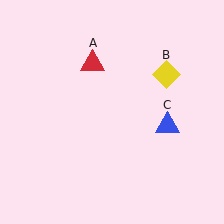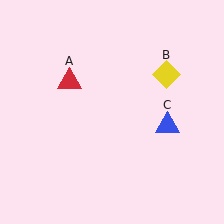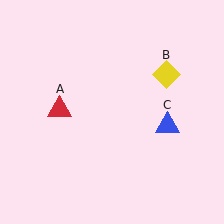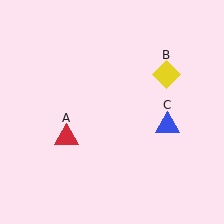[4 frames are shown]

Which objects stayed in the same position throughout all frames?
Yellow diamond (object B) and blue triangle (object C) remained stationary.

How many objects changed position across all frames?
1 object changed position: red triangle (object A).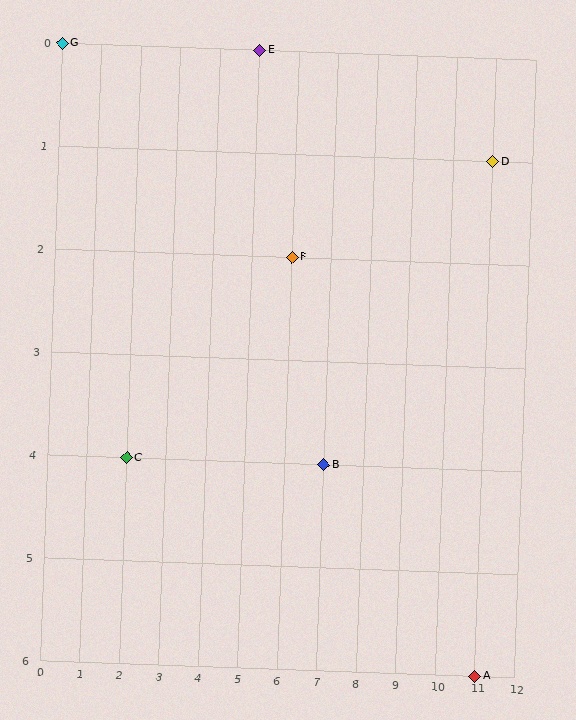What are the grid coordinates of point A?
Point A is at grid coordinates (11, 6).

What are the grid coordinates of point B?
Point B is at grid coordinates (7, 4).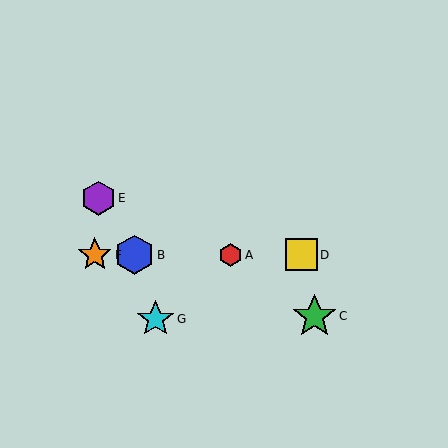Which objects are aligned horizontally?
Objects A, B, D, F are aligned horizontally.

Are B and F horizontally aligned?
Yes, both are at y≈255.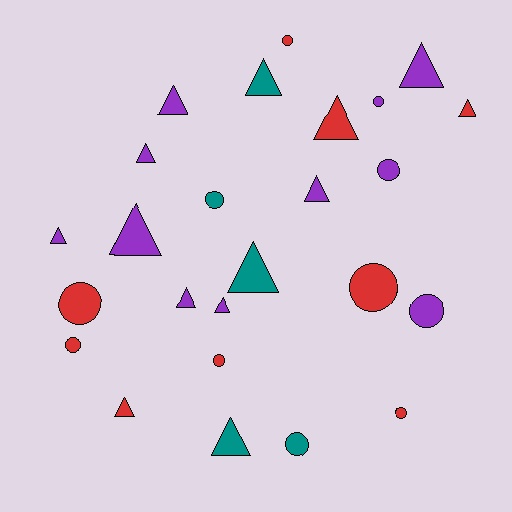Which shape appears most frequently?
Triangle, with 14 objects.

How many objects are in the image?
There are 25 objects.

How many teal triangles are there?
There are 3 teal triangles.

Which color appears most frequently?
Purple, with 11 objects.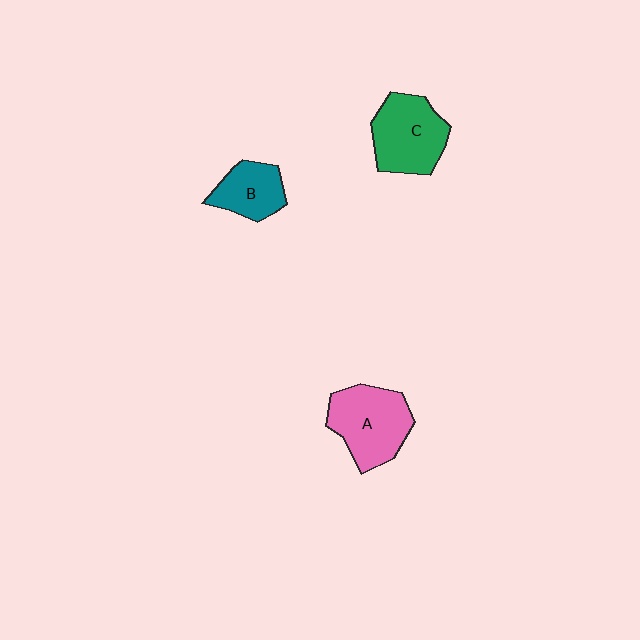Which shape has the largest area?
Shape A (pink).